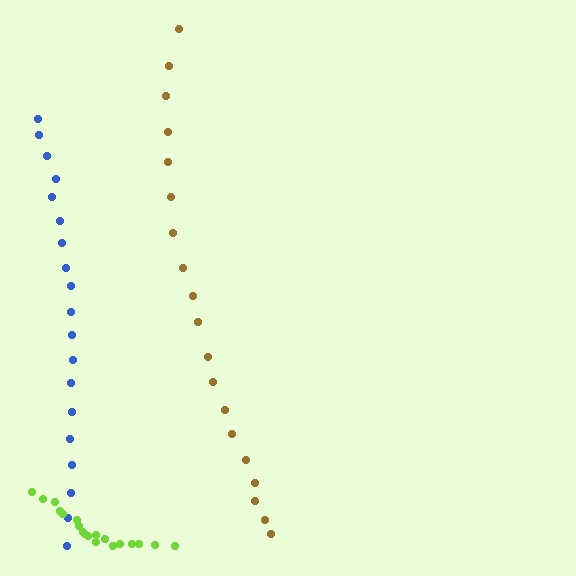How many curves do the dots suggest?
There are 3 distinct paths.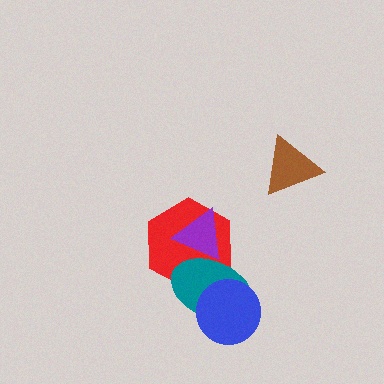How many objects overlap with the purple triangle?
2 objects overlap with the purple triangle.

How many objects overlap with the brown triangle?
0 objects overlap with the brown triangle.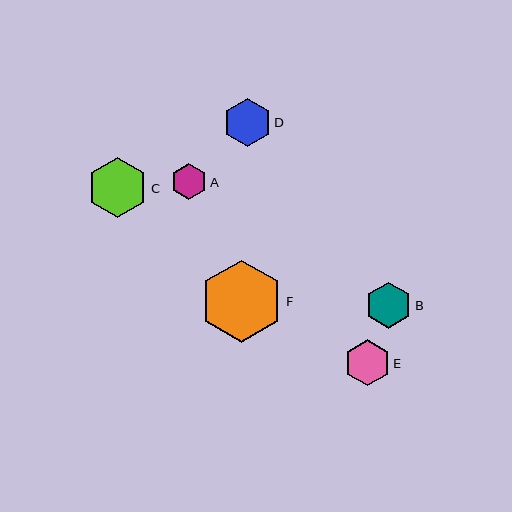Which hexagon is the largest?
Hexagon F is the largest with a size of approximately 83 pixels.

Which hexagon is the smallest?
Hexagon A is the smallest with a size of approximately 36 pixels.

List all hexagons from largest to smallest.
From largest to smallest: F, C, D, E, B, A.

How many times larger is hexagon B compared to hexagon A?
Hexagon B is approximately 1.3 times the size of hexagon A.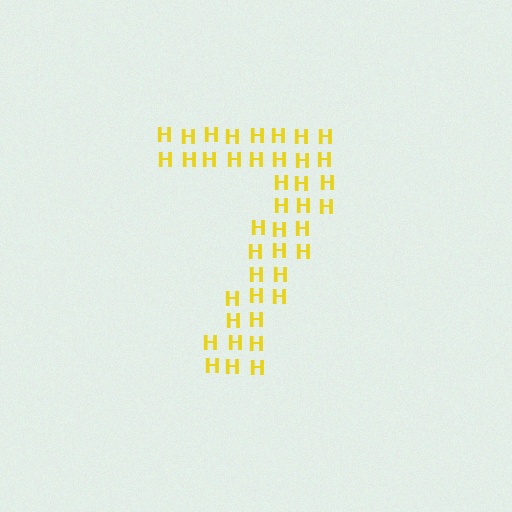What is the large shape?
The large shape is the digit 7.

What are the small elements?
The small elements are letter H's.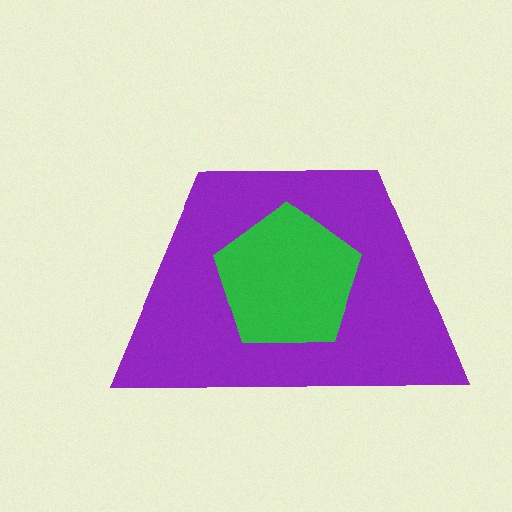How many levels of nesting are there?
2.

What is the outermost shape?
The purple trapezoid.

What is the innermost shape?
The green pentagon.